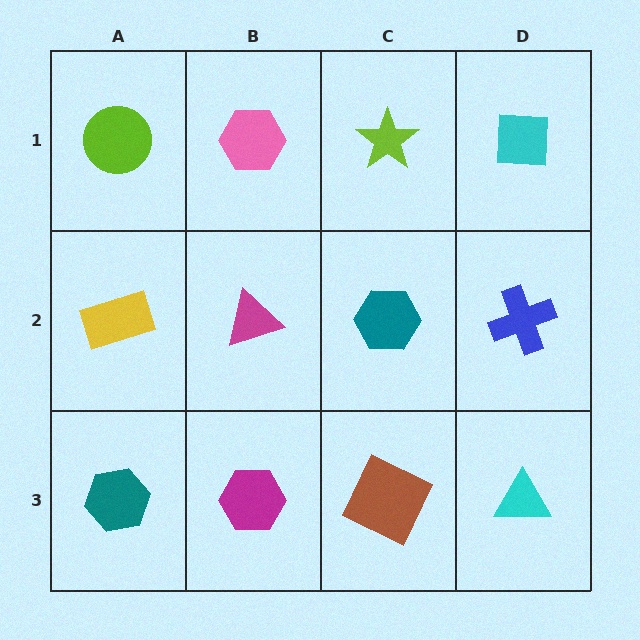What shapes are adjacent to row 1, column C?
A teal hexagon (row 2, column C), a pink hexagon (row 1, column B), a cyan square (row 1, column D).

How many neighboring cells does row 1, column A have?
2.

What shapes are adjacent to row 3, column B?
A magenta triangle (row 2, column B), a teal hexagon (row 3, column A), a brown square (row 3, column C).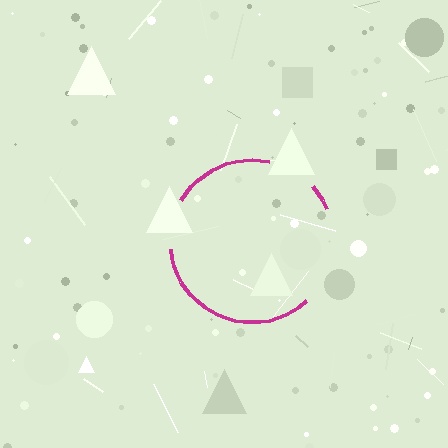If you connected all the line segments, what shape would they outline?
They would outline a circle.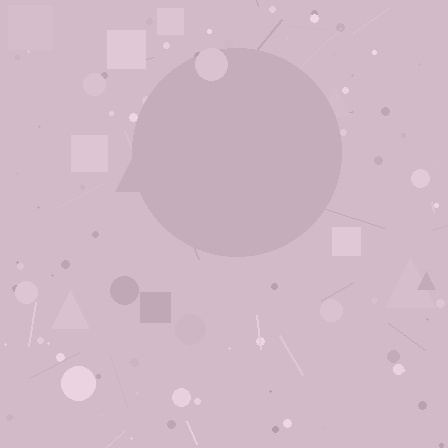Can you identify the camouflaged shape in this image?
The camouflaged shape is a circle.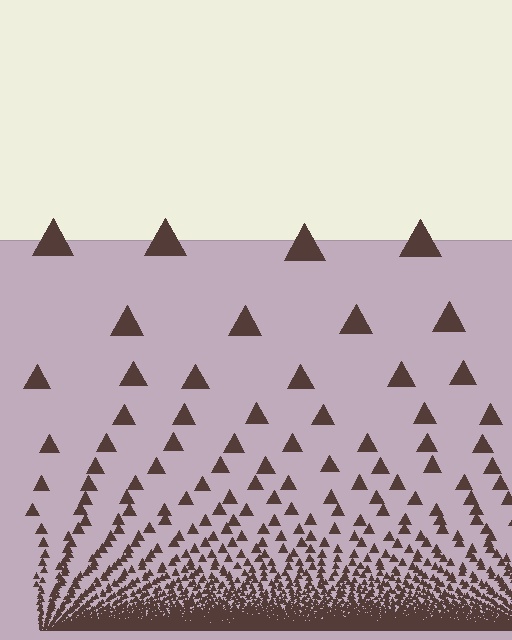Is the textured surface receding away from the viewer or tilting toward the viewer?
The surface appears to tilt toward the viewer. Texture elements get larger and sparser toward the top.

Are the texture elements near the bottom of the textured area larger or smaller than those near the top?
Smaller. The gradient is inverted — elements near the bottom are smaller and denser.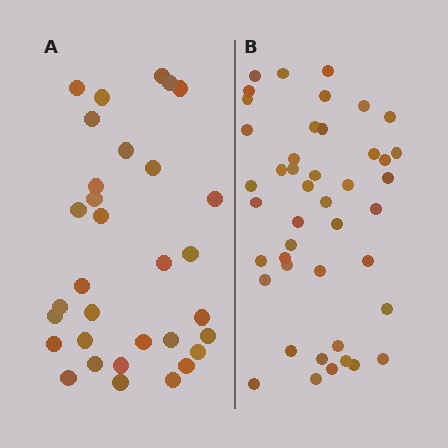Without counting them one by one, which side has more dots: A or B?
Region B (the right region) has more dots.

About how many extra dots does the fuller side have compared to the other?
Region B has roughly 12 or so more dots than region A.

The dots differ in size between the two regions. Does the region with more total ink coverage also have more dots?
No. Region A has more total ink coverage because its dots are larger, but region B actually contains more individual dots. Total area can be misleading — the number of items is what matters here.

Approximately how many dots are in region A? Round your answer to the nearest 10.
About 30 dots. (The exact count is 32, which rounds to 30.)